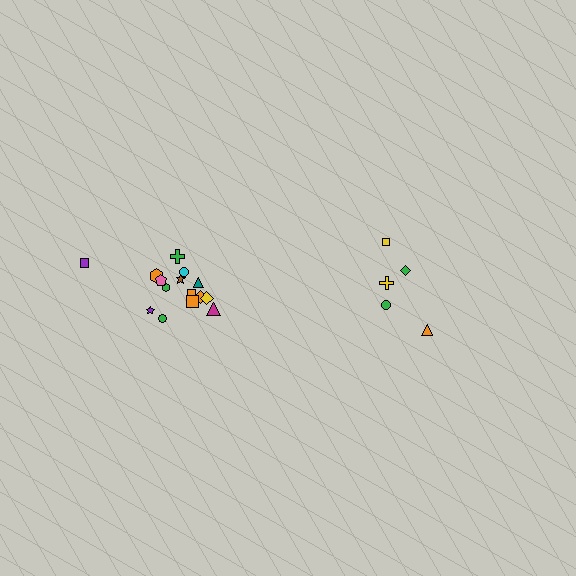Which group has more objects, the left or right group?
The left group.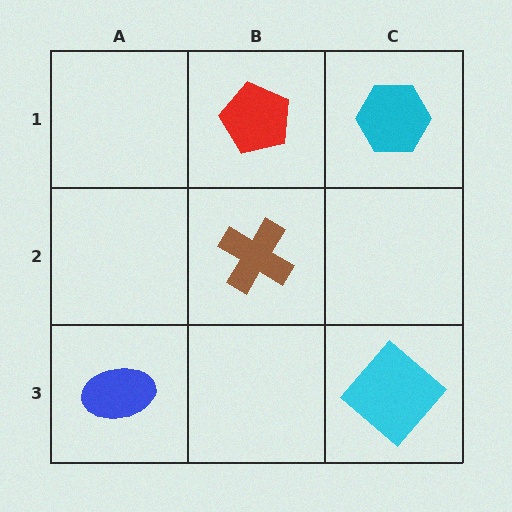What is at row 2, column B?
A brown cross.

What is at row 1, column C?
A cyan hexagon.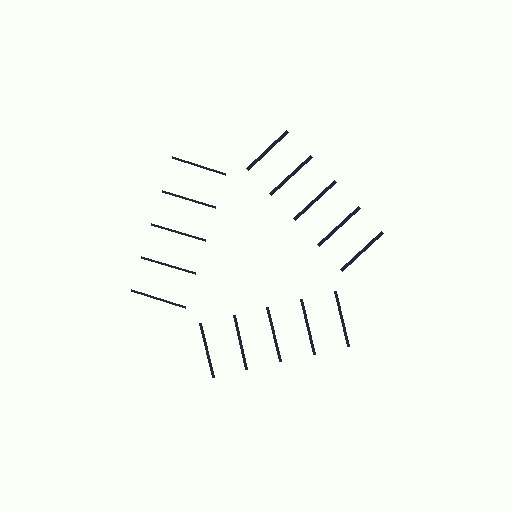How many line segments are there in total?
15 — 5 along each of the 3 edges.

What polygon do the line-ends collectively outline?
An illusory triangle — the line segments terminate on its edges but no continuous stroke is drawn.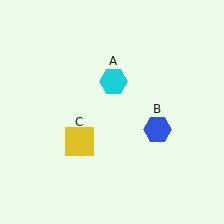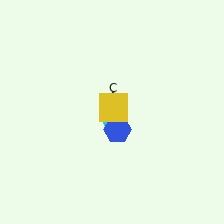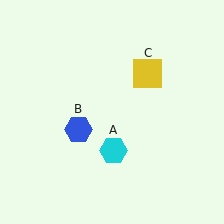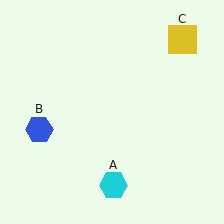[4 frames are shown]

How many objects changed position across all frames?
3 objects changed position: cyan hexagon (object A), blue hexagon (object B), yellow square (object C).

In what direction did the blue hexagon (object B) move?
The blue hexagon (object B) moved left.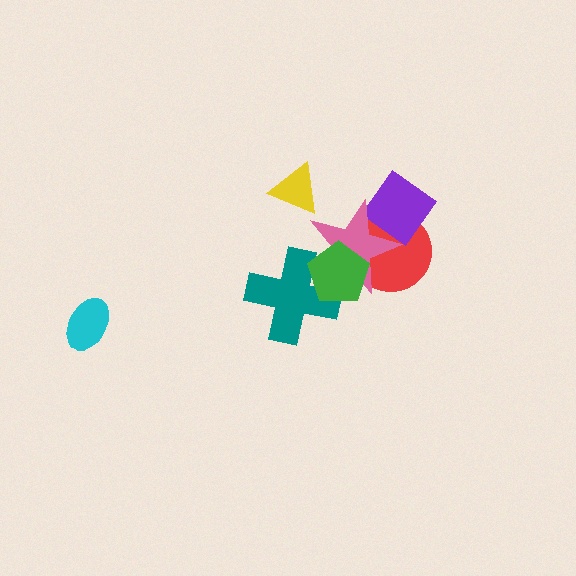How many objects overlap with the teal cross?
2 objects overlap with the teal cross.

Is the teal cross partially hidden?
Yes, it is partially covered by another shape.